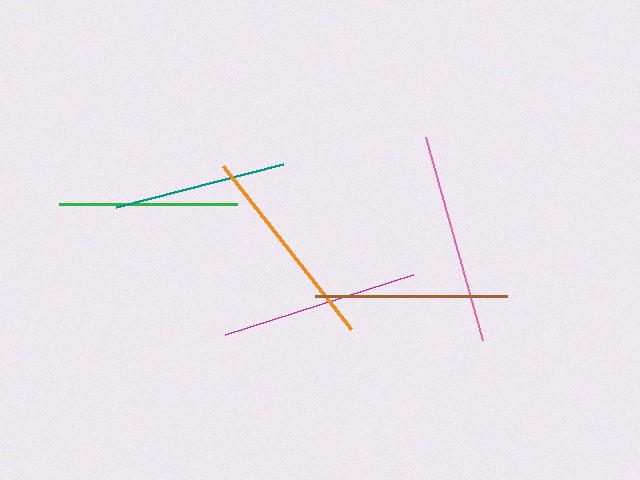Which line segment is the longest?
The pink line is the longest at approximately 211 pixels.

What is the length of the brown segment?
The brown segment is approximately 192 pixels long.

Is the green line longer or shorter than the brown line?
The brown line is longer than the green line.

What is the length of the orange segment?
The orange segment is approximately 208 pixels long.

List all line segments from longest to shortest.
From longest to shortest: pink, orange, magenta, brown, green, teal.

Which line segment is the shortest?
The teal line is the shortest at approximately 172 pixels.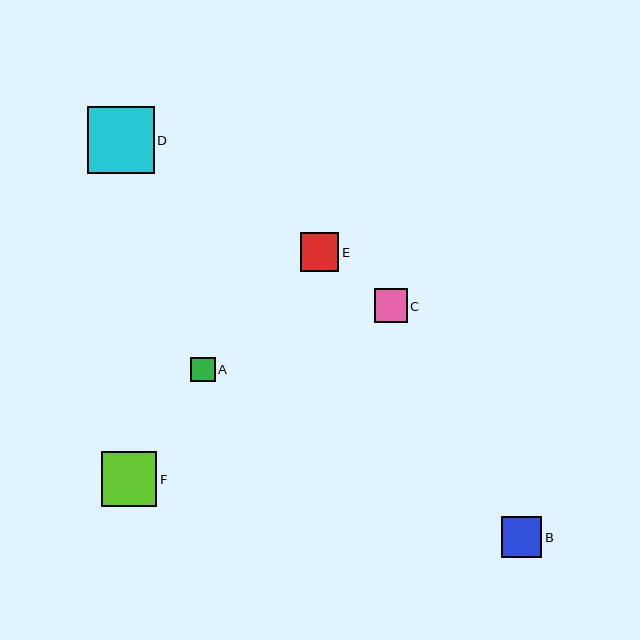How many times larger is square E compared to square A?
Square E is approximately 1.6 times the size of square A.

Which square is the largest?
Square D is the largest with a size of approximately 67 pixels.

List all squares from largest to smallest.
From largest to smallest: D, F, B, E, C, A.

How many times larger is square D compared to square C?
Square D is approximately 2.0 times the size of square C.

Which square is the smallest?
Square A is the smallest with a size of approximately 24 pixels.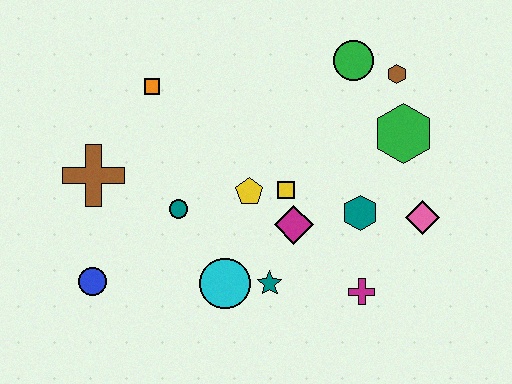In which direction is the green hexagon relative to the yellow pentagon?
The green hexagon is to the right of the yellow pentagon.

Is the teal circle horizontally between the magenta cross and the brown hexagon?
No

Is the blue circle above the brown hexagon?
No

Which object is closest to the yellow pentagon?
The yellow square is closest to the yellow pentagon.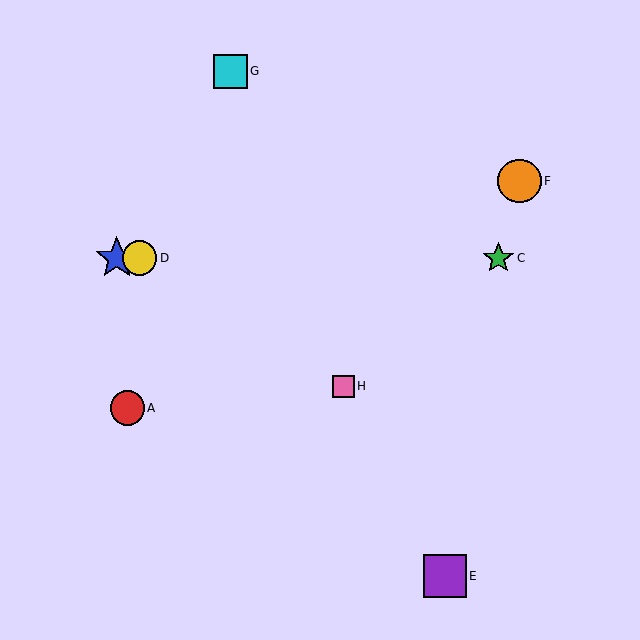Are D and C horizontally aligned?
Yes, both are at y≈258.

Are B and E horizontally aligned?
No, B is at y≈258 and E is at y≈576.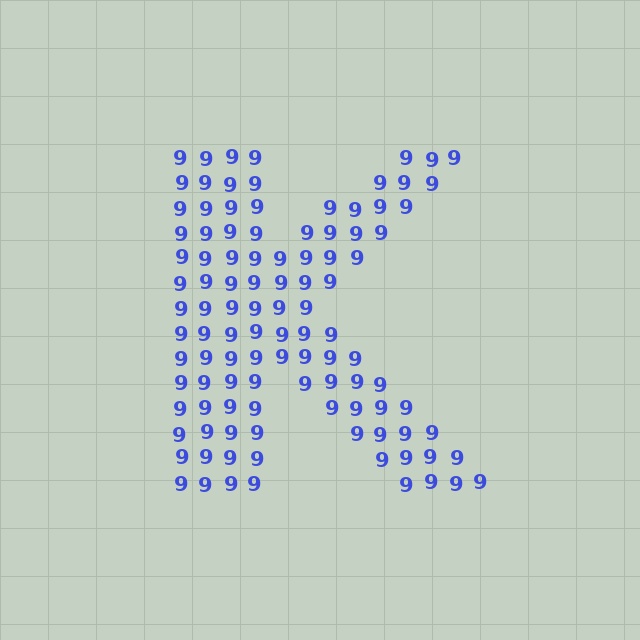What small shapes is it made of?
It is made of small digit 9's.